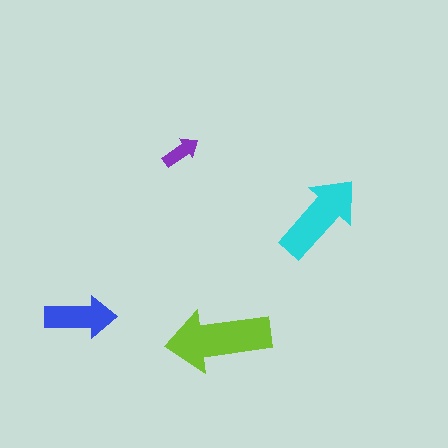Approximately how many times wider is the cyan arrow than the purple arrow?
About 2.5 times wider.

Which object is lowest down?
The lime arrow is bottommost.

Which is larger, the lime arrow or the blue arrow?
The lime one.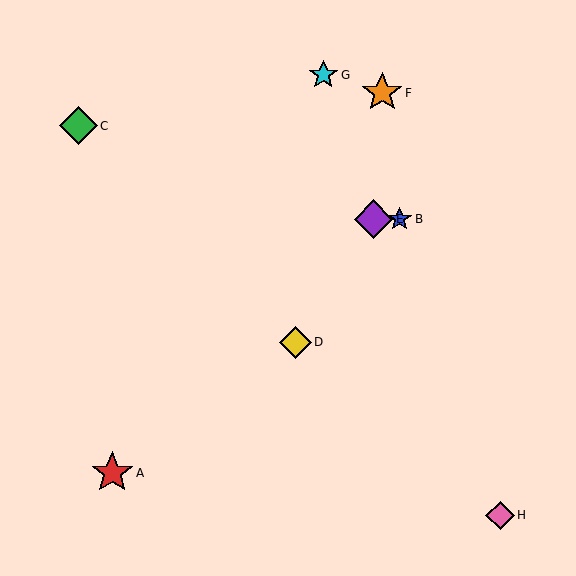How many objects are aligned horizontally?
2 objects (B, E) are aligned horizontally.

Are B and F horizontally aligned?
No, B is at y≈219 and F is at y≈93.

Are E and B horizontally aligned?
Yes, both are at y≈219.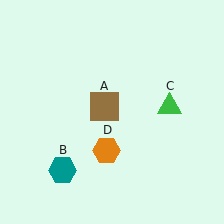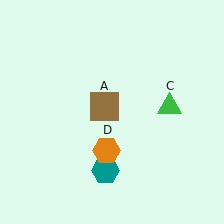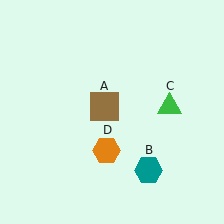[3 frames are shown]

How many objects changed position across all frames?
1 object changed position: teal hexagon (object B).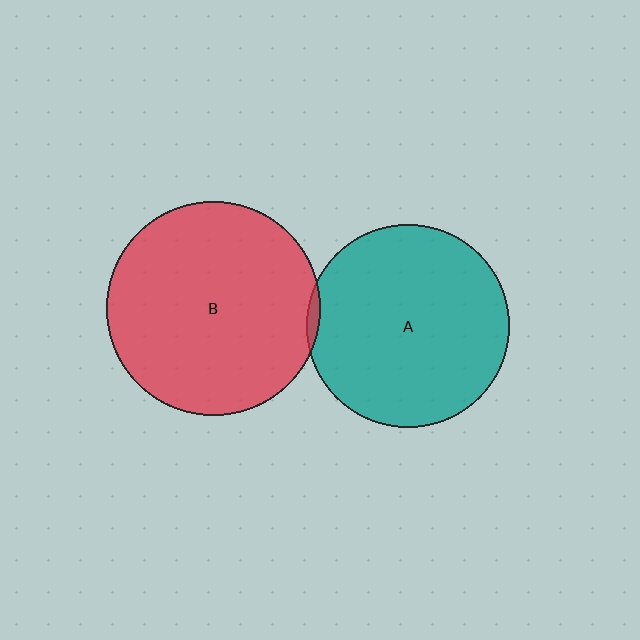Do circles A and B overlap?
Yes.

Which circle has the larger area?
Circle B (red).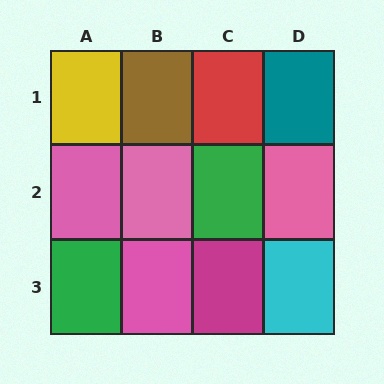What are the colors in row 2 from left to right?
Pink, pink, green, pink.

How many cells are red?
1 cell is red.